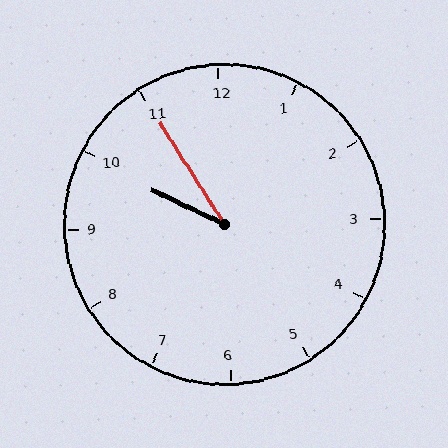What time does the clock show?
9:55.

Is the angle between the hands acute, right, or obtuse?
It is acute.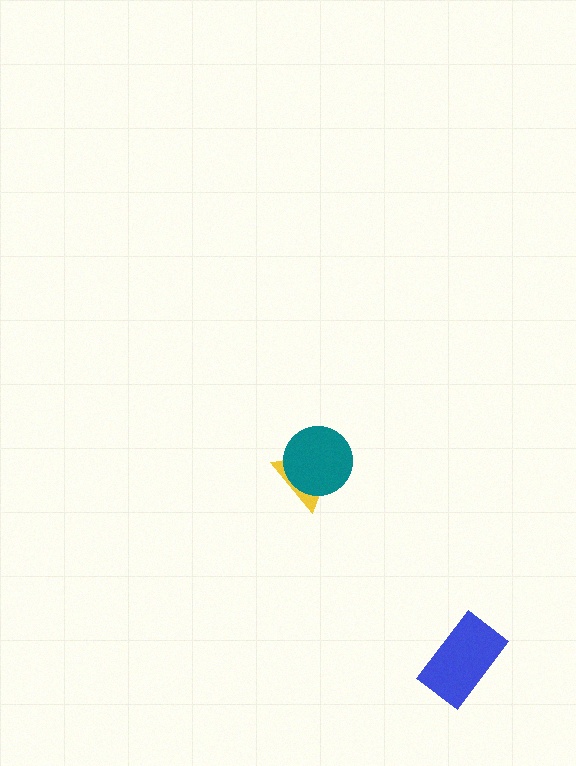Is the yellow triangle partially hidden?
Yes, it is partially covered by another shape.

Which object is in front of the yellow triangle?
The teal circle is in front of the yellow triangle.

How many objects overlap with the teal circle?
1 object overlaps with the teal circle.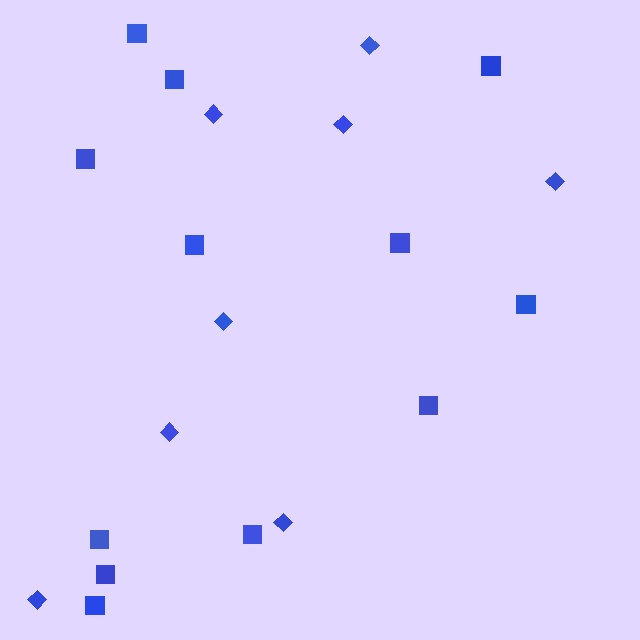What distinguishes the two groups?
There are 2 groups: one group of diamonds (8) and one group of squares (12).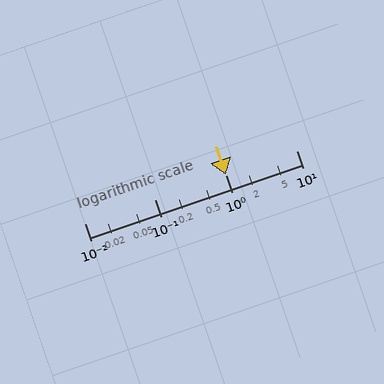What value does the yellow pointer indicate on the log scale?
The pointer indicates approximately 1.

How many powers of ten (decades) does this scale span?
The scale spans 3 decades, from 0.01 to 10.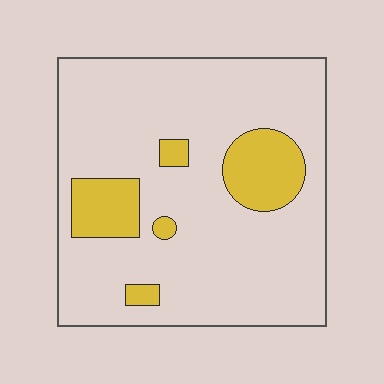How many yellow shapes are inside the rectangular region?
5.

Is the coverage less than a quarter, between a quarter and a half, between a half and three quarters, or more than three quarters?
Less than a quarter.